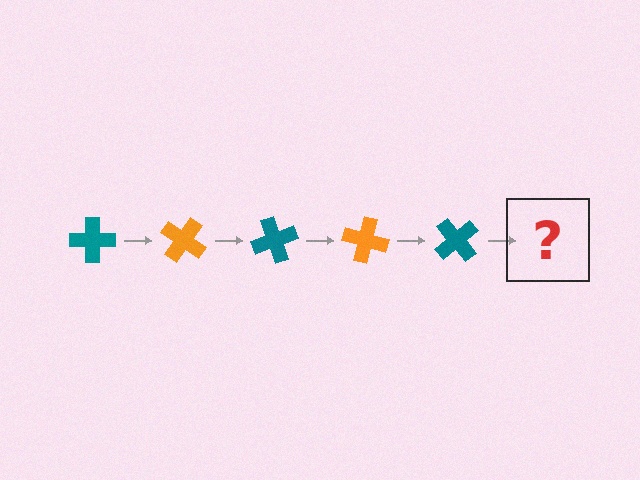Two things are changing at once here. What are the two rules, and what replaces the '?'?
The two rules are that it rotates 35 degrees each step and the color cycles through teal and orange. The '?' should be an orange cross, rotated 175 degrees from the start.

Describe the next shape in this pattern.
It should be an orange cross, rotated 175 degrees from the start.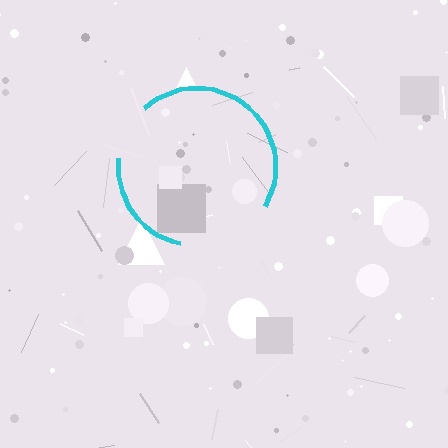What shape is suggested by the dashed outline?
The dashed outline suggests a circle.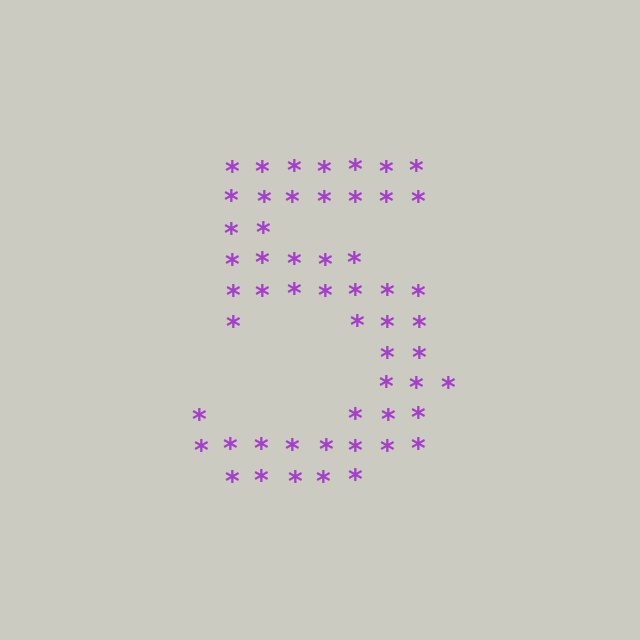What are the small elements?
The small elements are asterisks.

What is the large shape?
The large shape is the digit 5.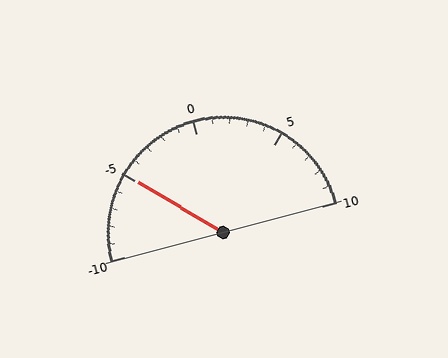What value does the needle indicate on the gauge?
The needle indicates approximately -5.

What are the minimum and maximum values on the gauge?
The gauge ranges from -10 to 10.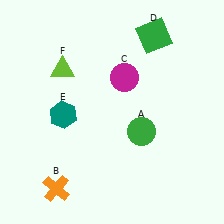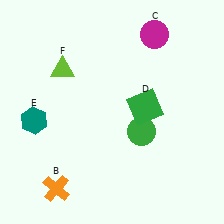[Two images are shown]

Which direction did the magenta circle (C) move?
The magenta circle (C) moved up.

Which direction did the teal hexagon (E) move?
The teal hexagon (E) moved left.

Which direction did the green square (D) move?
The green square (D) moved down.